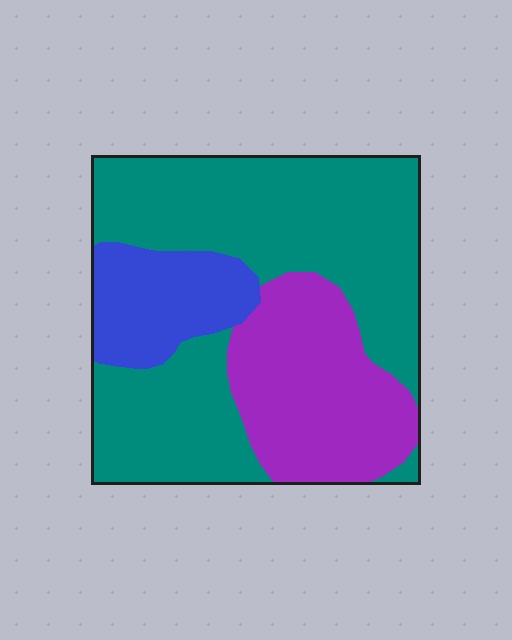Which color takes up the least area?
Blue, at roughly 15%.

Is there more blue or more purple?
Purple.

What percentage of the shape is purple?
Purple takes up about one quarter (1/4) of the shape.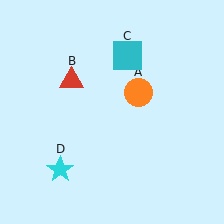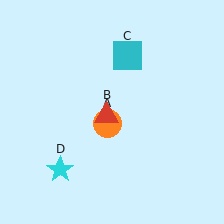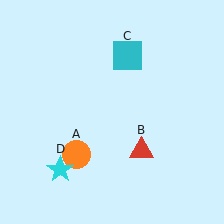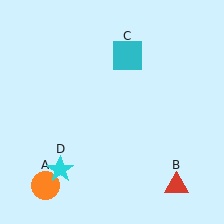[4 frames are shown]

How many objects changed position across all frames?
2 objects changed position: orange circle (object A), red triangle (object B).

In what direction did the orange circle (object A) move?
The orange circle (object A) moved down and to the left.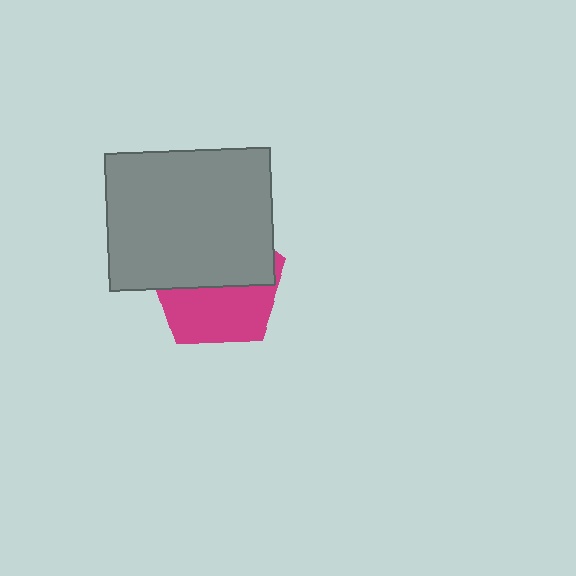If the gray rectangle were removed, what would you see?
You would see the complete magenta pentagon.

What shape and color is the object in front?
The object in front is a gray rectangle.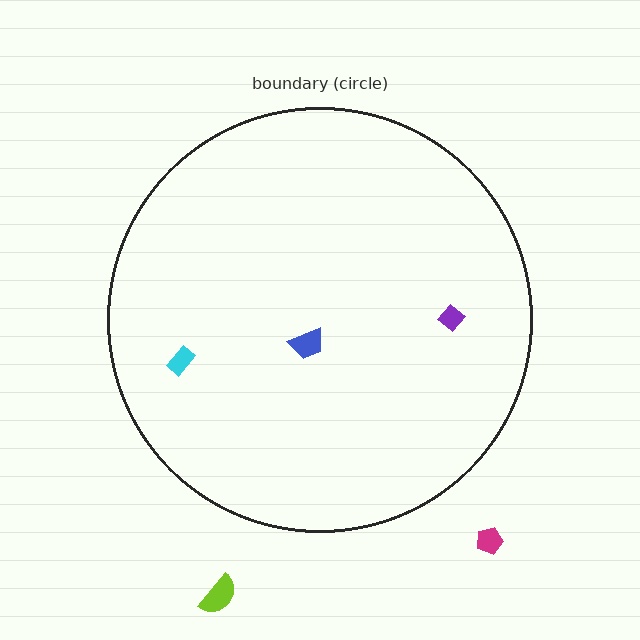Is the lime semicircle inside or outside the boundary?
Outside.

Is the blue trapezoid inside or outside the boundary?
Inside.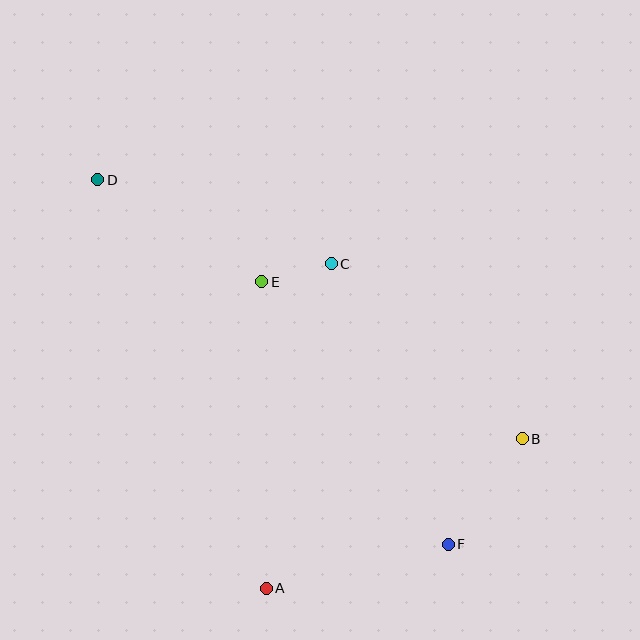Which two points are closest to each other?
Points C and E are closest to each other.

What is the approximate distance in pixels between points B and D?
The distance between B and D is approximately 497 pixels.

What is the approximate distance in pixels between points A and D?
The distance between A and D is approximately 442 pixels.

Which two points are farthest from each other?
Points D and F are farthest from each other.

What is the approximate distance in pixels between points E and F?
The distance between E and F is approximately 322 pixels.